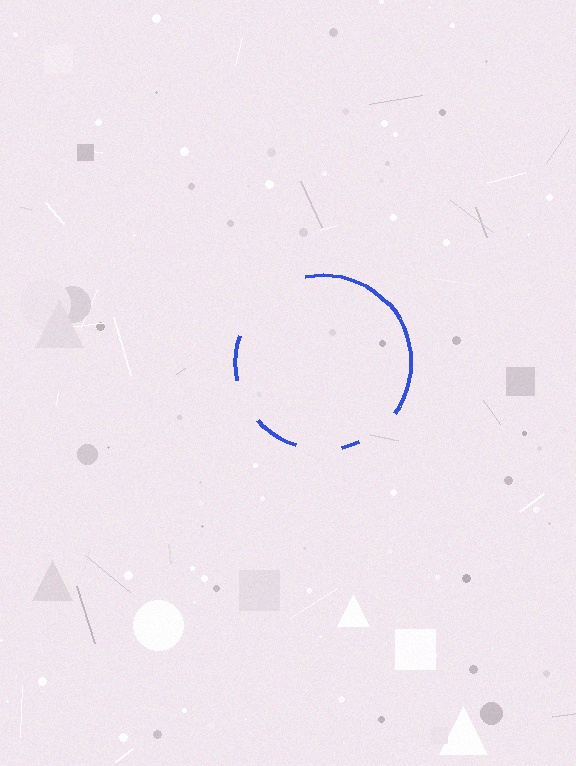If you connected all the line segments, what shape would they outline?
They would outline a circle.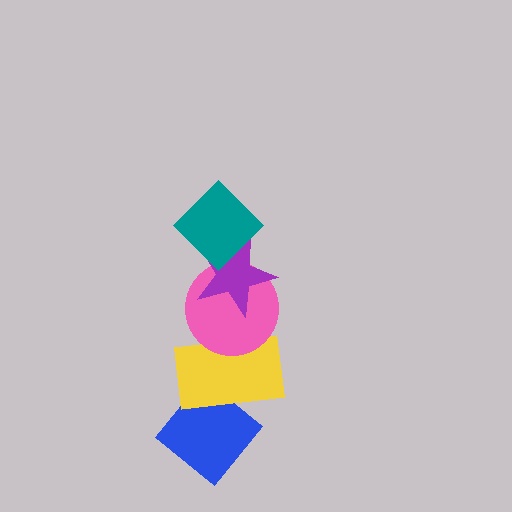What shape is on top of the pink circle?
The purple star is on top of the pink circle.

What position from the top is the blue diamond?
The blue diamond is 5th from the top.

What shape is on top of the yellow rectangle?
The pink circle is on top of the yellow rectangle.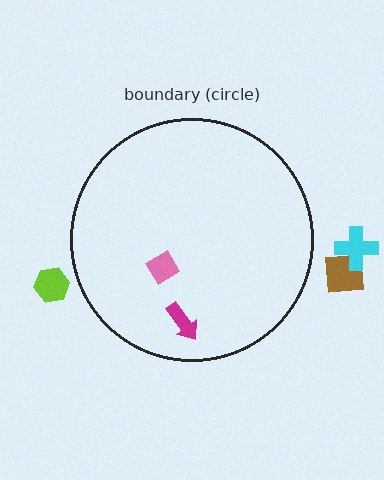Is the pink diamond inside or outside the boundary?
Inside.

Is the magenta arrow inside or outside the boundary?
Inside.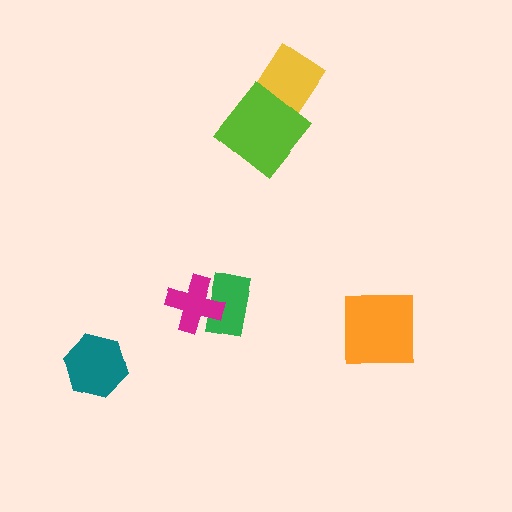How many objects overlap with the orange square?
0 objects overlap with the orange square.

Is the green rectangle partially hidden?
Yes, it is partially covered by another shape.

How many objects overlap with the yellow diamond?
1 object overlaps with the yellow diamond.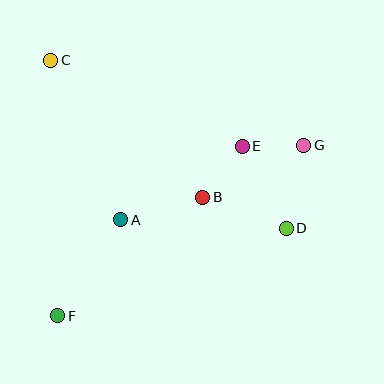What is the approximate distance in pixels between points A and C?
The distance between A and C is approximately 174 pixels.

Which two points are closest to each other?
Points E and G are closest to each other.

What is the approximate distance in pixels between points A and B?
The distance between A and B is approximately 85 pixels.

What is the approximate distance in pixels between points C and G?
The distance between C and G is approximately 267 pixels.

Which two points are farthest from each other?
Points F and G are farthest from each other.